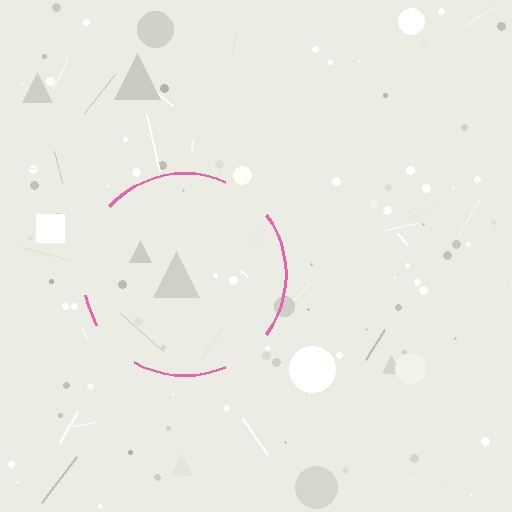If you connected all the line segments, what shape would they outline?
They would outline a circle.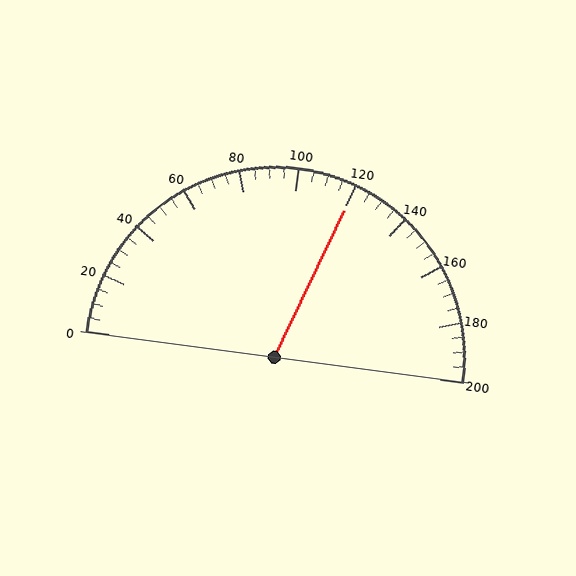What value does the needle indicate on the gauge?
The needle indicates approximately 120.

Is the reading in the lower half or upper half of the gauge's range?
The reading is in the upper half of the range (0 to 200).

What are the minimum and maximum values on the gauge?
The gauge ranges from 0 to 200.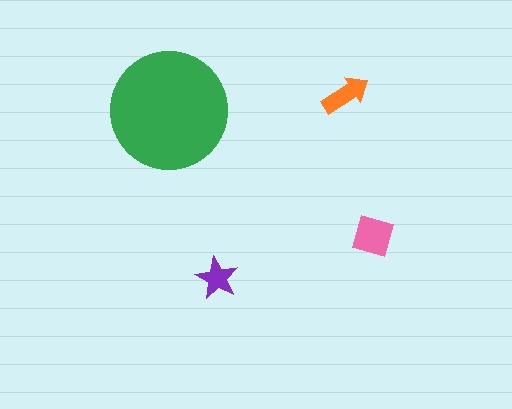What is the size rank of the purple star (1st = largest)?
4th.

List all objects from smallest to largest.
The purple star, the orange arrow, the pink square, the green circle.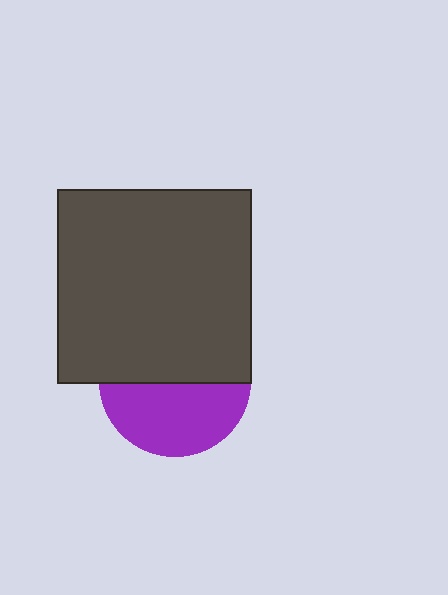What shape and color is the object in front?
The object in front is a dark gray square.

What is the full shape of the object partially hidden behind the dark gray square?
The partially hidden object is a purple circle.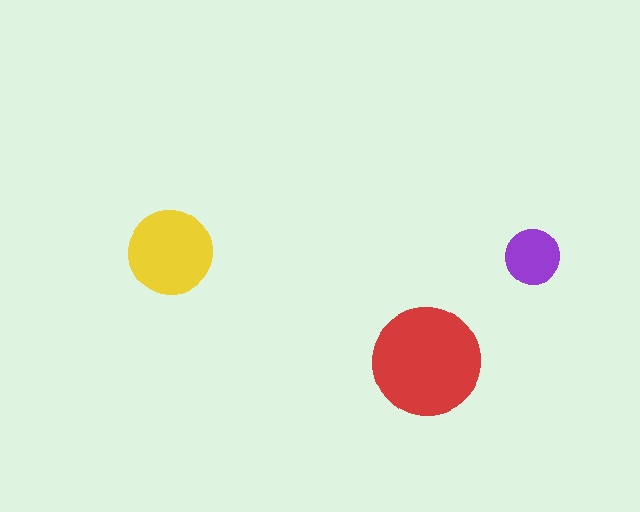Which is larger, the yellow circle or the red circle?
The red one.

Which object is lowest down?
The red circle is bottommost.